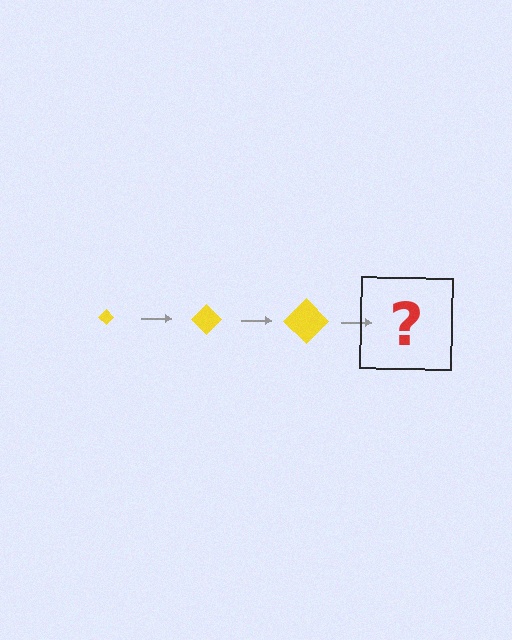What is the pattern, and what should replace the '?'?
The pattern is that the diamond gets progressively larger each step. The '?' should be a yellow diamond, larger than the previous one.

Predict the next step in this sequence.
The next step is a yellow diamond, larger than the previous one.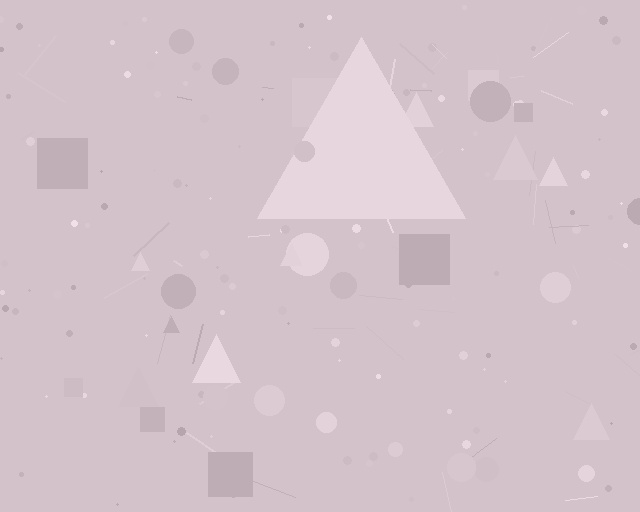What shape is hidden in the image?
A triangle is hidden in the image.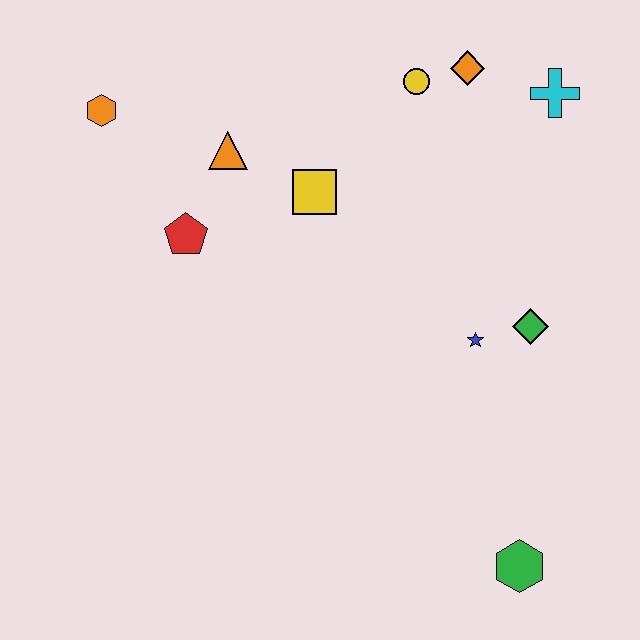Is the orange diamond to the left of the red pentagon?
No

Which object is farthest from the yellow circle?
The green hexagon is farthest from the yellow circle.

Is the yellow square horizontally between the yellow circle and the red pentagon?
Yes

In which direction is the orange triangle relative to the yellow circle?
The orange triangle is to the left of the yellow circle.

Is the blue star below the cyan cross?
Yes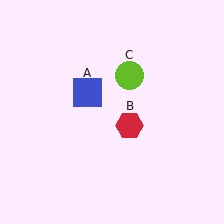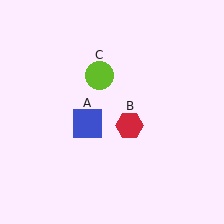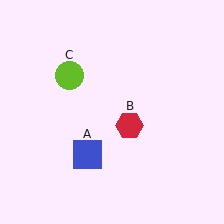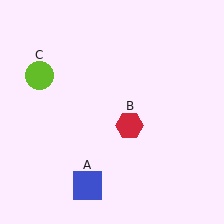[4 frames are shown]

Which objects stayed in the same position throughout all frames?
Red hexagon (object B) remained stationary.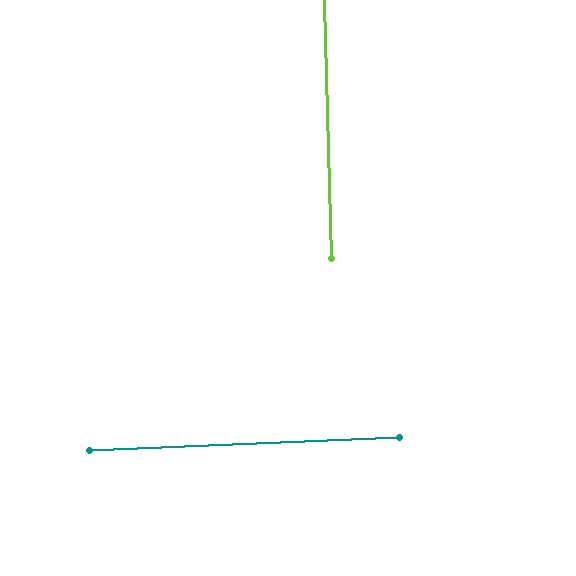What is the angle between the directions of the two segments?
Approximately 89 degrees.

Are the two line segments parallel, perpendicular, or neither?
Perpendicular — they meet at approximately 89°.